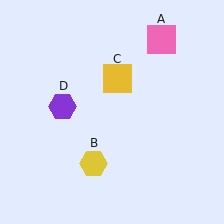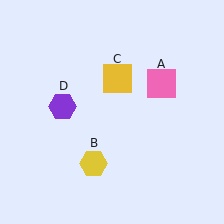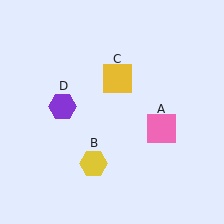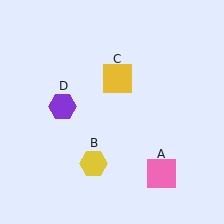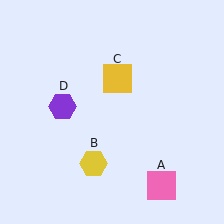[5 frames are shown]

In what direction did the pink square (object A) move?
The pink square (object A) moved down.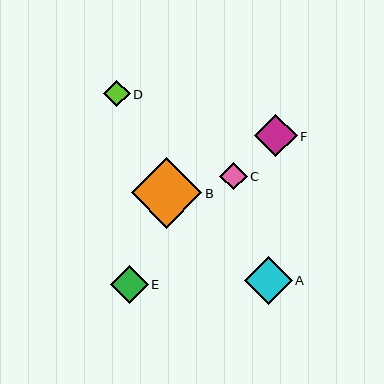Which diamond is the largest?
Diamond B is the largest with a size of approximately 70 pixels.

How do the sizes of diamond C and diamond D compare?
Diamond C and diamond D are approximately the same size.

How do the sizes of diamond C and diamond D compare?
Diamond C and diamond D are approximately the same size.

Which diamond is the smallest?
Diamond D is the smallest with a size of approximately 27 pixels.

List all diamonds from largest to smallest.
From largest to smallest: B, A, F, E, C, D.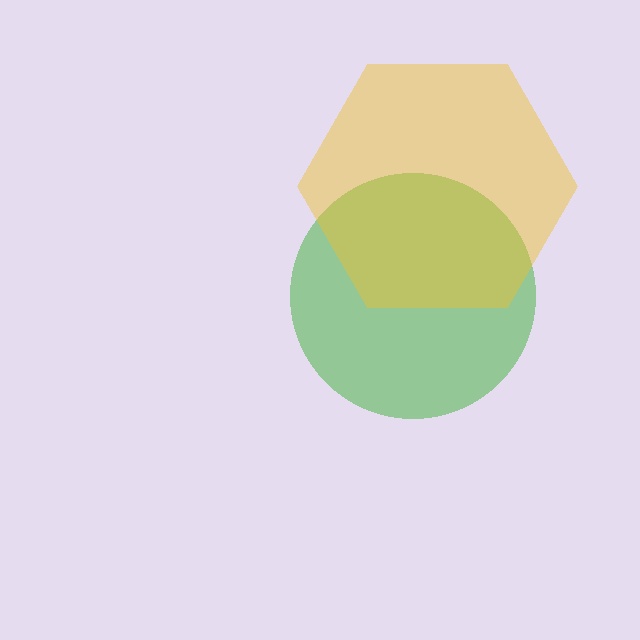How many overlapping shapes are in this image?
There are 2 overlapping shapes in the image.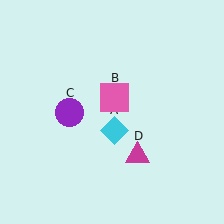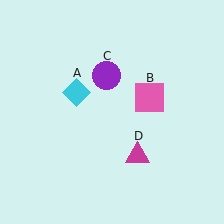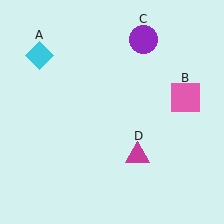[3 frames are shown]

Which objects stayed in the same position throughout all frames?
Magenta triangle (object D) remained stationary.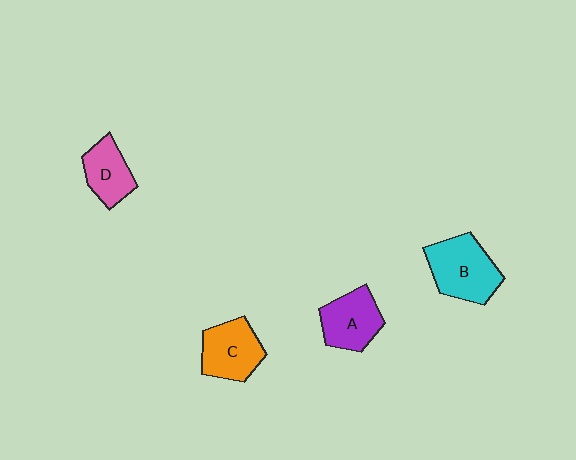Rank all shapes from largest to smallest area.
From largest to smallest: B (cyan), C (orange), A (purple), D (pink).